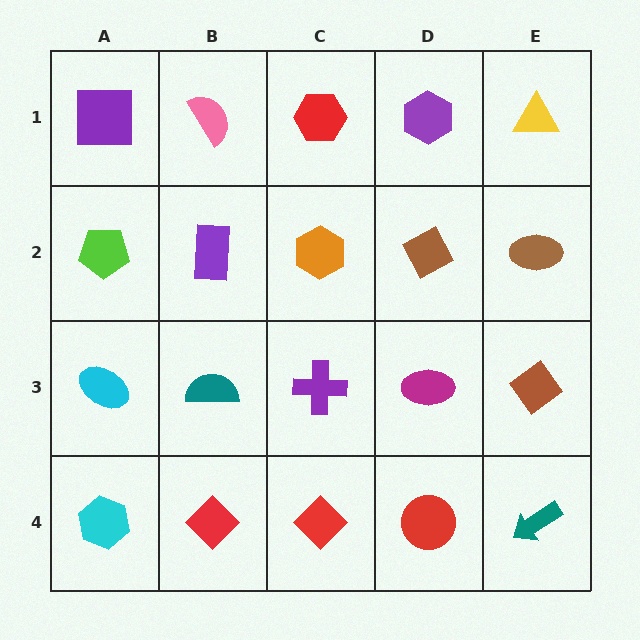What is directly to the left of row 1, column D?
A red hexagon.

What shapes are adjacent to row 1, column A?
A lime pentagon (row 2, column A), a pink semicircle (row 1, column B).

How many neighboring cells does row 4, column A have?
2.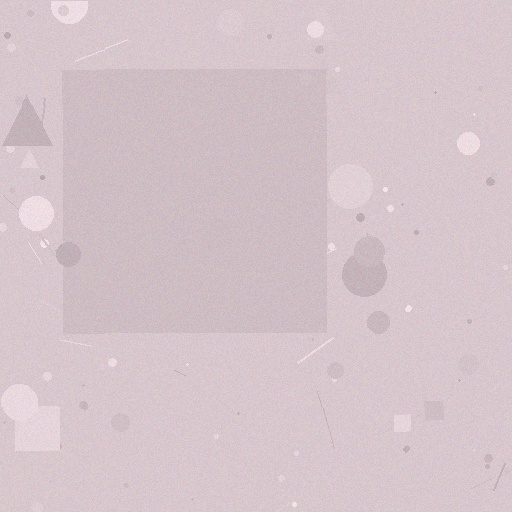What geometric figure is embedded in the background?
A square is embedded in the background.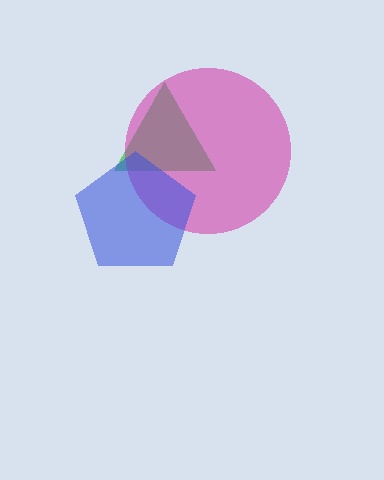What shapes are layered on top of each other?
The layered shapes are: a green triangle, a magenta circle, a blue pentagon.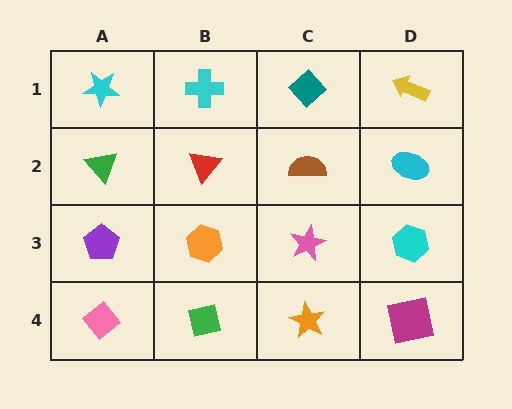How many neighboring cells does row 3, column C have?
4.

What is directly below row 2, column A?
A purple pentagon.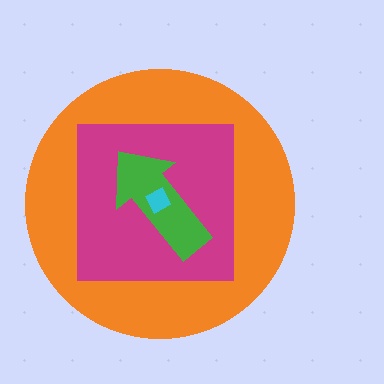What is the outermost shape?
The orange circle.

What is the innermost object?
The cyan diamond.